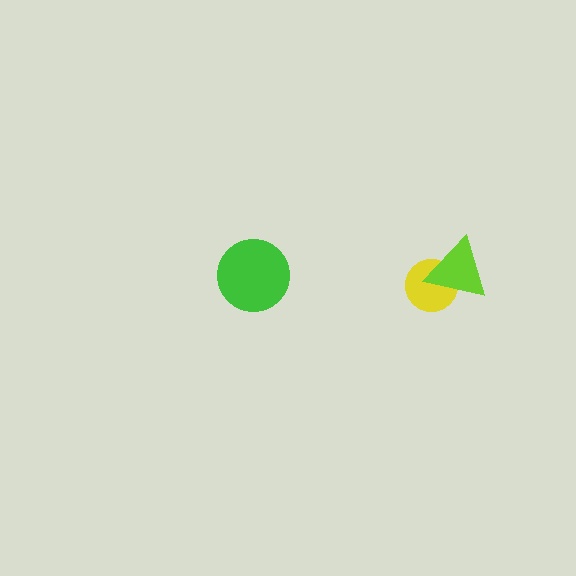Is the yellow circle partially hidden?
Yes, it is partially covered by another shape.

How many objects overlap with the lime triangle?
1 object overlaps with the lime triangle.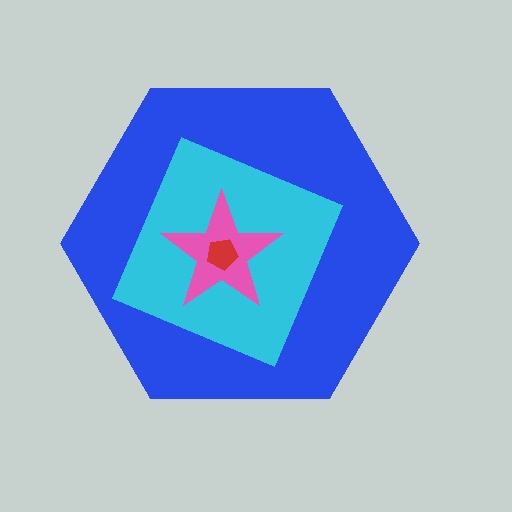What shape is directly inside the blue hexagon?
The cyan square.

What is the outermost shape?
The blue hexagon.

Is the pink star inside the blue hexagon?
Yes.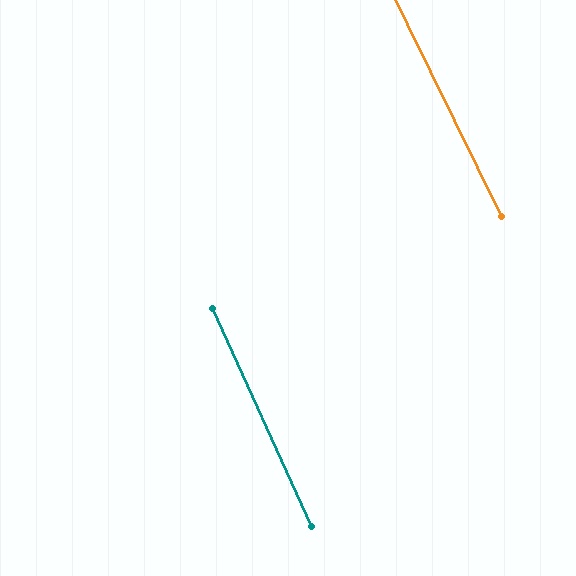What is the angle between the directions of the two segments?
Approximately 2 degrees.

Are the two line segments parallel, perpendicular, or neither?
Parallel — their directions differ by only 1.8°.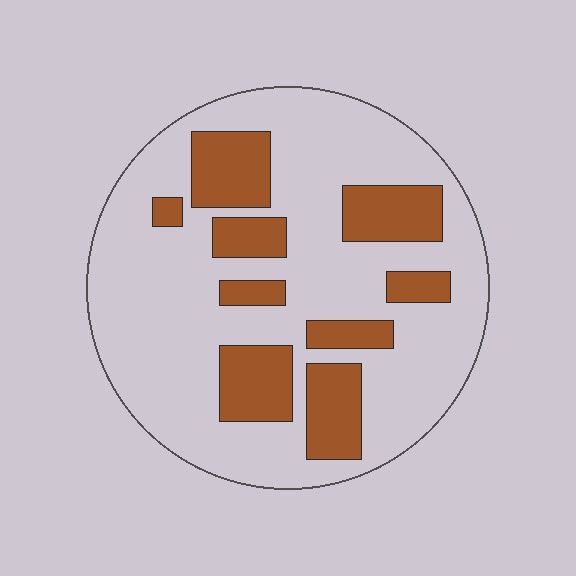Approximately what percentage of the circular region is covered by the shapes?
Approximately 25%.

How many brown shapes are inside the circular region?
9.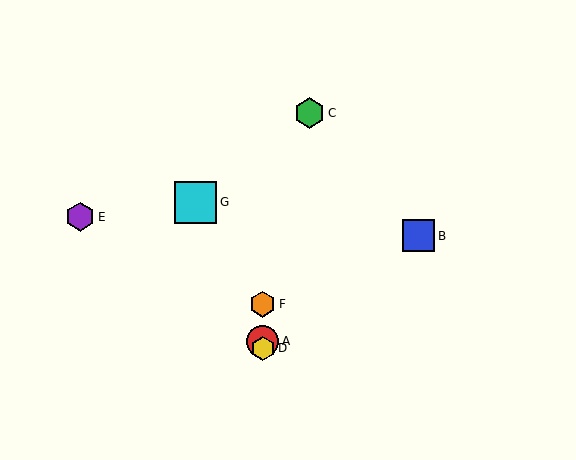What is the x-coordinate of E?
Object E is at x≈80.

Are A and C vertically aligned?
No, A is at x≈263 and C is at x≈310.